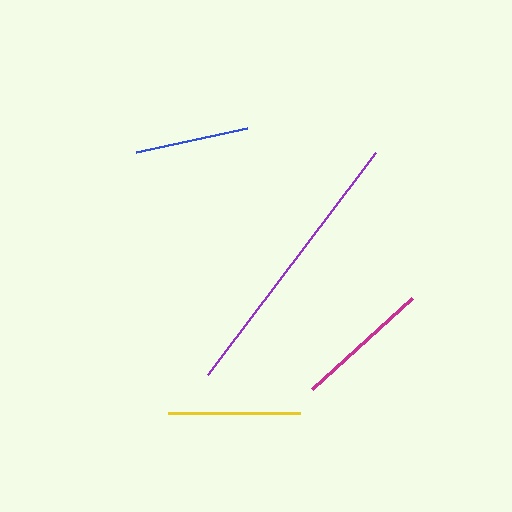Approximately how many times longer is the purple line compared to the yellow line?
The purple line is approximately 2.1 times the length of the yellow line.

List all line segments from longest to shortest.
From longest to shortest: purple, magenta, yellow, blue.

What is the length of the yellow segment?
The yellow segment is approximately 132 pixels long.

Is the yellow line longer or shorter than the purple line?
The purple line is longer than the yellow line.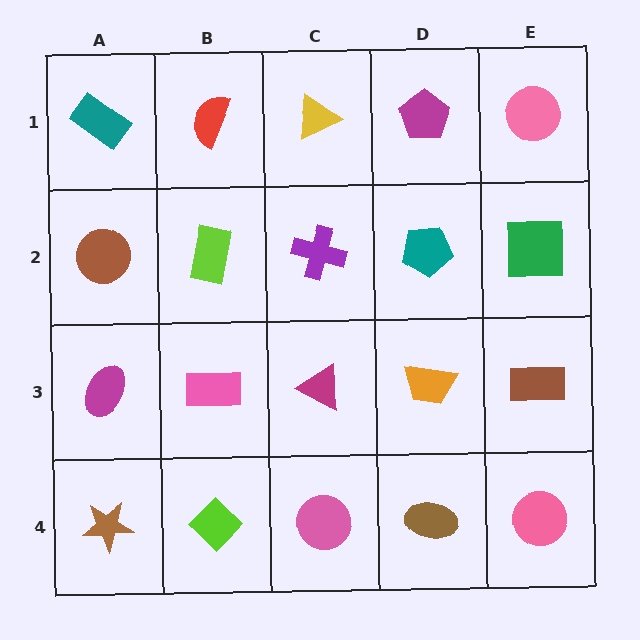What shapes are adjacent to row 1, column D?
A teal pentagon (row 2, column D), a yellow triangle (row 1, column C), a pink circle (row 1, column E).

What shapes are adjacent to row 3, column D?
A teal pentagon (row 2, column D), a brown ellipse (row 4, column D), a magenta triangle (row 3, column C), a brown rectangle (row 3, column E).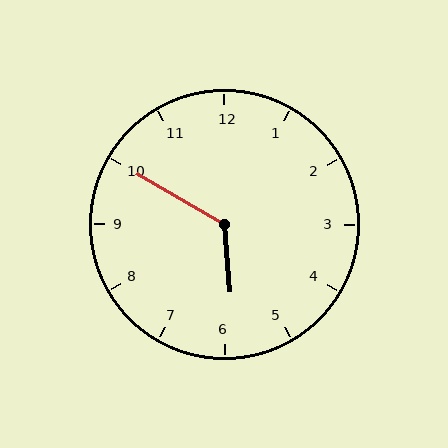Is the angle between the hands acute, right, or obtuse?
It is obtuse.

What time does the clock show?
5:50.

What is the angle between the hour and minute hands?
Approximately 125 degrees.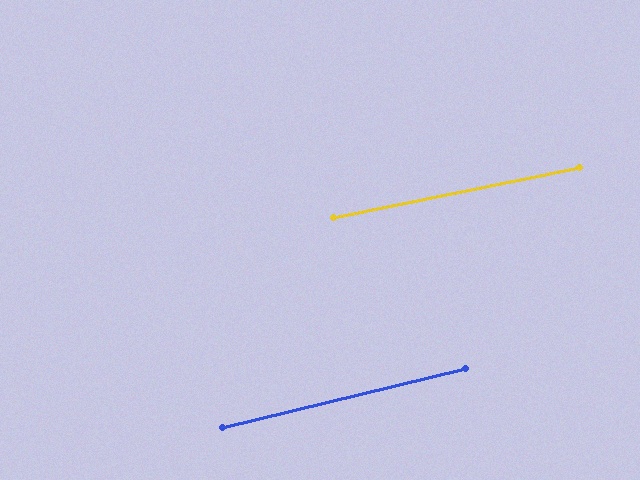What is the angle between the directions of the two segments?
Approximately 2 degrees.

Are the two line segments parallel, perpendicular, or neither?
Parallel — their directions differ by only 2.0°.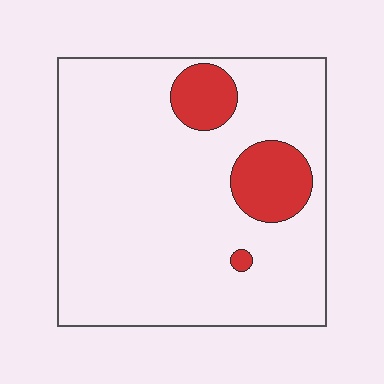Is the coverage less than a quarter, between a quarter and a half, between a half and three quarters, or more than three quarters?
Less than a quarter.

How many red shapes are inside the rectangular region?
3.